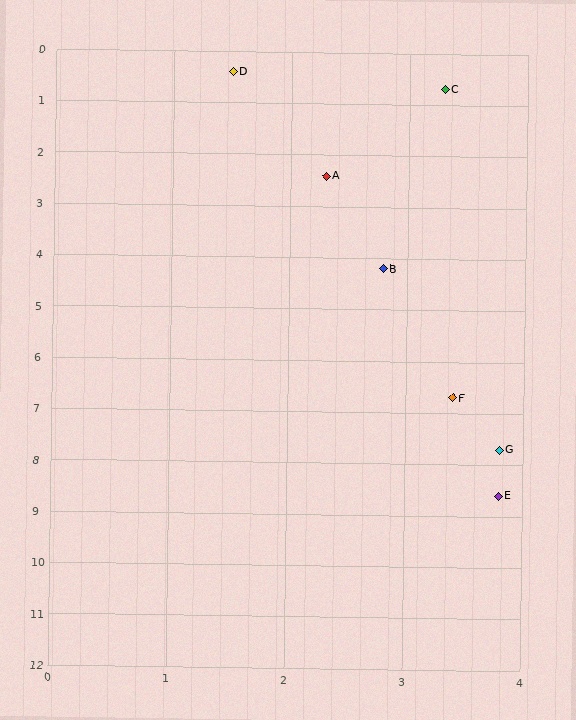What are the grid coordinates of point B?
Point B is at approximately (2.8, 4.2).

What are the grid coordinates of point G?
Point G is at approximately (3.8, 7.7).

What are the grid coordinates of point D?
Point D is at approximately (1.5, 0.4).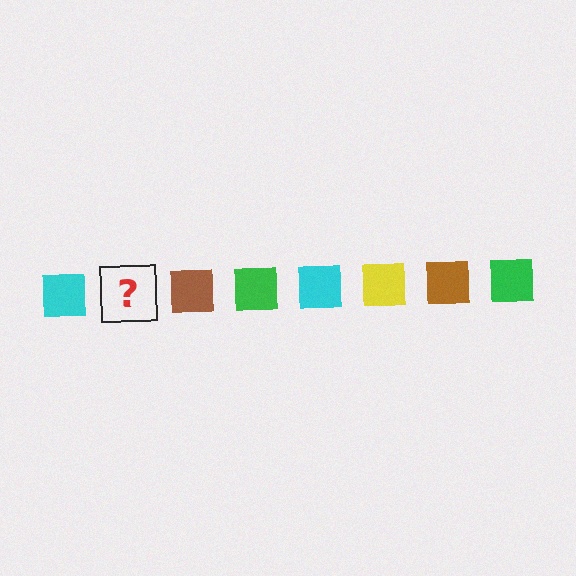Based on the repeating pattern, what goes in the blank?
The blank should be a yellow square.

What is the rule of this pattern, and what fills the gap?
The rule is that the pattern cycles through cyan, yellow, brown, green squares. The gap should be filled with a yellow square.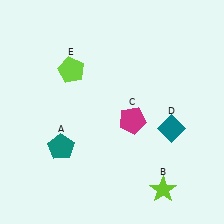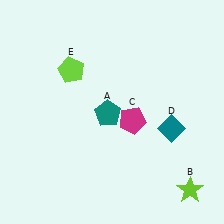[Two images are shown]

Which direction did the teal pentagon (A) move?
The teal pentagon (A) moved right.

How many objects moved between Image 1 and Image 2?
2 objects moved between the two images.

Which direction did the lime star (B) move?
The lime star (B) moved right.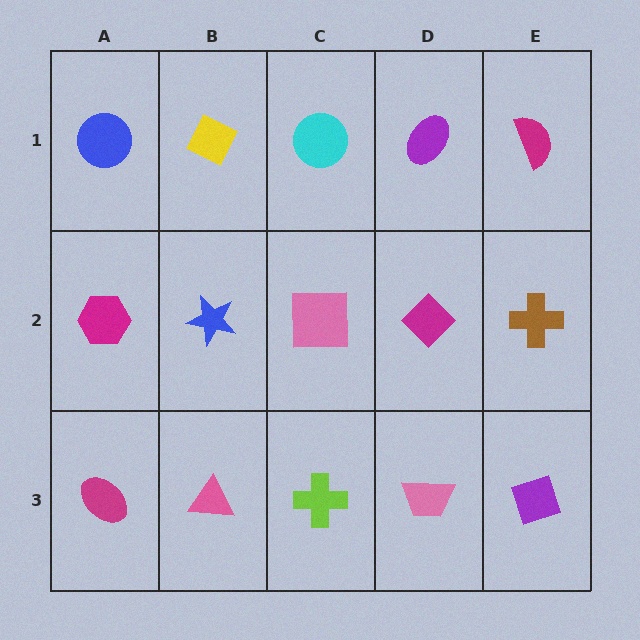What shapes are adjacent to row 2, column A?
A blue circle (row 1, column A), a magenta ellipse (row 3, column A), a blue star (row 2, column B).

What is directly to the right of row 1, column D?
A magenta semicircle.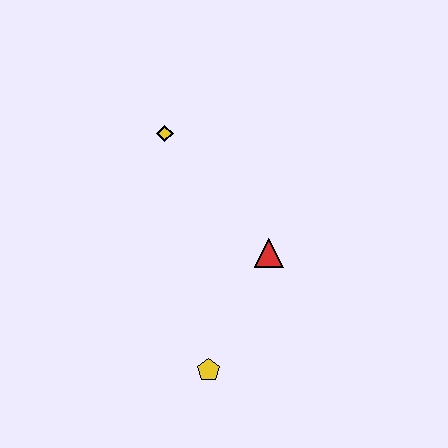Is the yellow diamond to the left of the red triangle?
Yes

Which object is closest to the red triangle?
The yellow pentagon is closest to the red triangle.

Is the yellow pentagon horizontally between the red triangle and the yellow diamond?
Yes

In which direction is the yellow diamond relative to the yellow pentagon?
The yellow diamond is above the yellow pentagon.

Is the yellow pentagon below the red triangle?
Yes